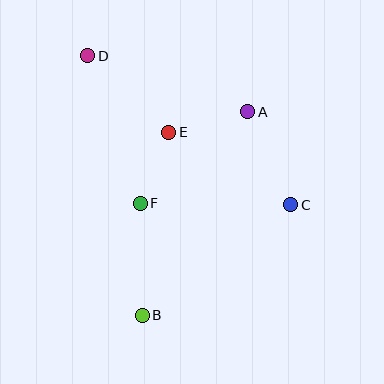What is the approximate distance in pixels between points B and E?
The distance between B and E is approximately 185 pixels.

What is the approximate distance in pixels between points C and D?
The distance between C and D is approximately 252 pixels.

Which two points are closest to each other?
Points E and F are closest to each other.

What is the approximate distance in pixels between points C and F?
The distance between C and F is approximately 150 pixels.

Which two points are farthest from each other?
Points B and D are farthest from each other.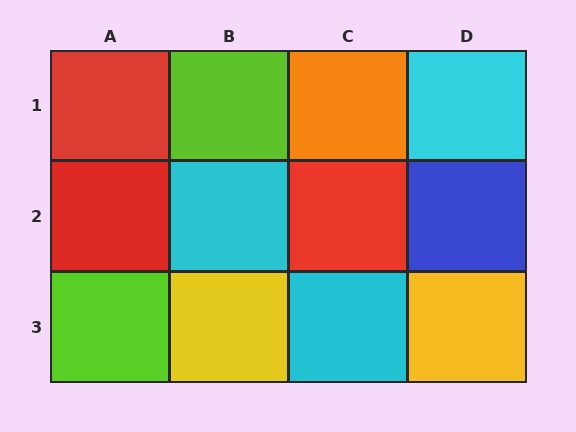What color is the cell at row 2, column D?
Blue.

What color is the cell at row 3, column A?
Lime.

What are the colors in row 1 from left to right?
Red, lime, orange, cyan.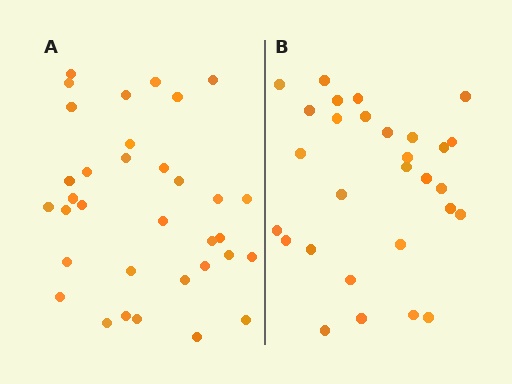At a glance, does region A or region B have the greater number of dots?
Region A (the left region) has more dots.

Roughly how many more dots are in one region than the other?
Region A has about 5 more dots than region B.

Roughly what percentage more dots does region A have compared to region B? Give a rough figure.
About 15% more.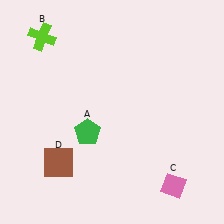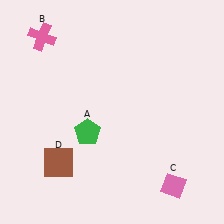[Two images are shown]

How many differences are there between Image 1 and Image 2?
There is 1 difference between the two images.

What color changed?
The cross (B) changed from lime in Image 1 to pink in Image 2.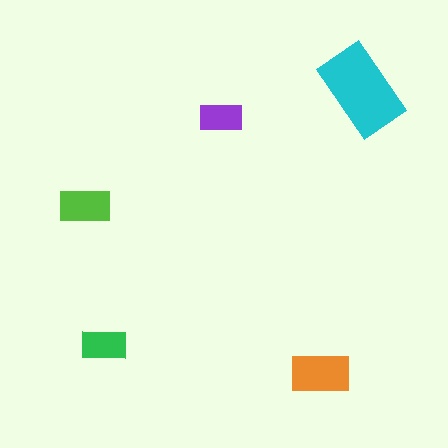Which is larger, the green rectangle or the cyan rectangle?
The cyan one.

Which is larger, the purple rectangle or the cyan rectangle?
The cyan one.